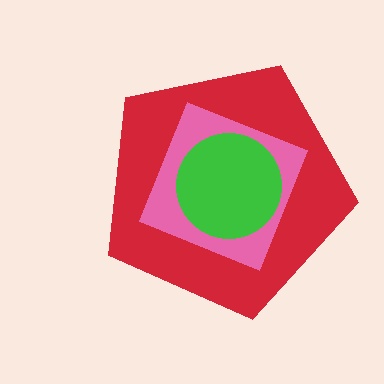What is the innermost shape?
The green circle.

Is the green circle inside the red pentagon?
Yes.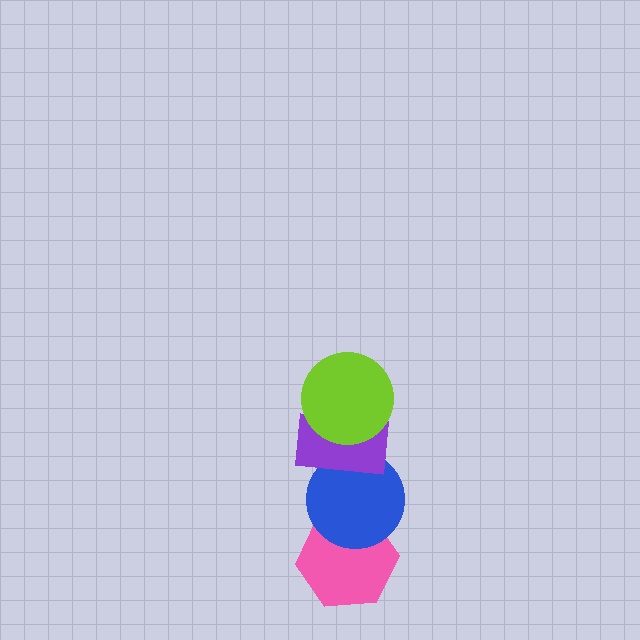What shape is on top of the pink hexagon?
The blue circle is on top of the pink hexagon.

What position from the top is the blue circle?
The blue circle is 3rd from the top.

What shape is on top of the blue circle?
The purple rectangle is on top of the blue circle.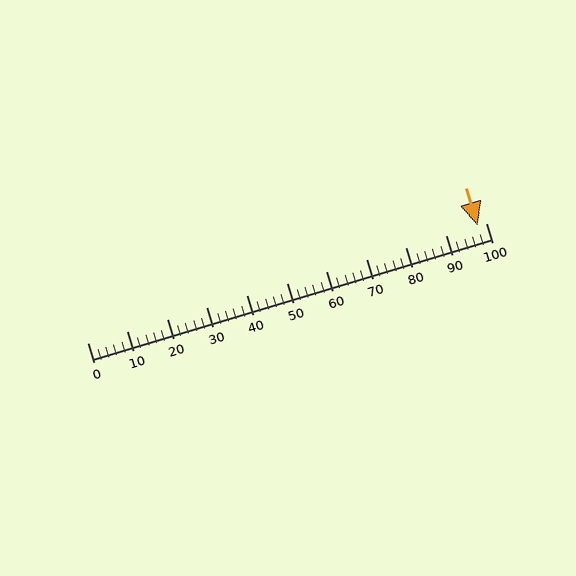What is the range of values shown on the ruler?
The ruler shows values from 0 to 100.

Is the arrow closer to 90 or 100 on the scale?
The arrow is closer to 100.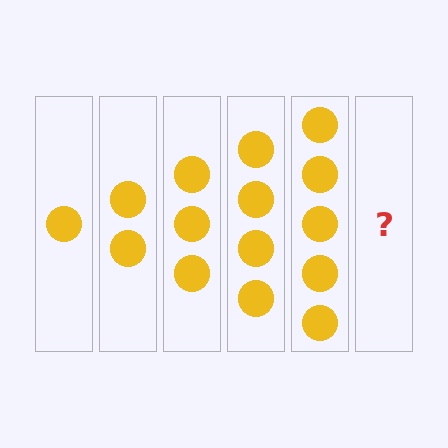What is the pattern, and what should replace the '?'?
The pattern is that each step adds one more circle. The '?' should be 6 circles.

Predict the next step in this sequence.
The next step is 6 circles.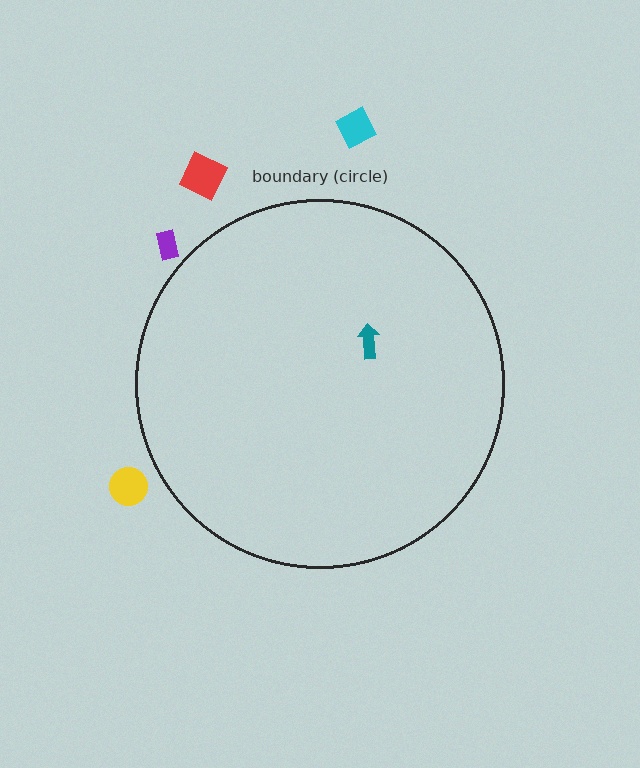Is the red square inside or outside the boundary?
Outside.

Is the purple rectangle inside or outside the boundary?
Outside.